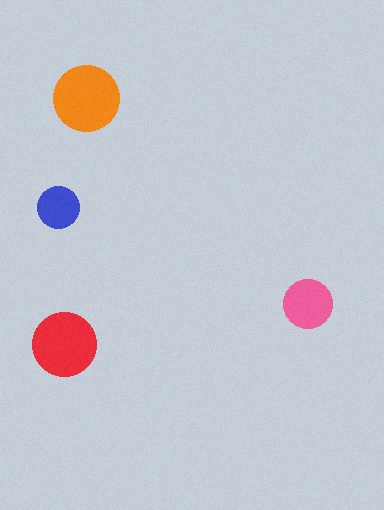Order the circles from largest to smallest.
the orange one, the red one, the pink one, the blue one.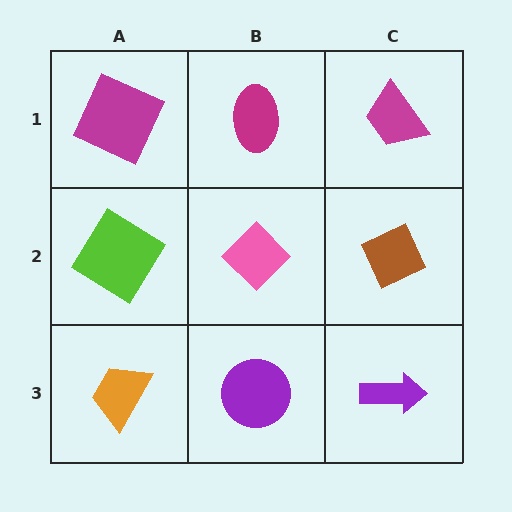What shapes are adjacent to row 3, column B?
A pink diamond (row 2, column B), an orange trapezoid (row 3, column A), a purple arrow (row 3, column C).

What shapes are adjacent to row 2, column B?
A magenta ellipse (row 1, column B), a purple circle (row 3, column B), a lime diamond (row 2, column A), a brown diamond (row 2, column C).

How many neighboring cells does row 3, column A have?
2.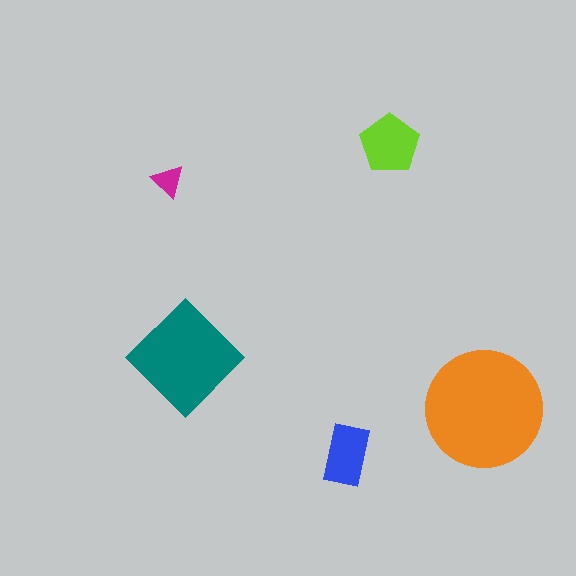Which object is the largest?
The orange circle.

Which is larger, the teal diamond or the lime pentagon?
The teal diamond.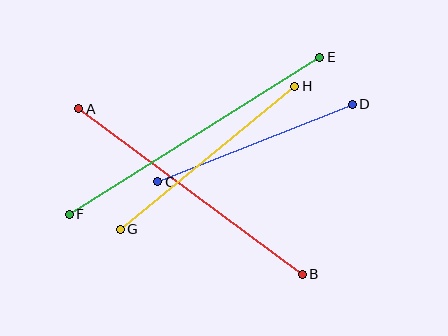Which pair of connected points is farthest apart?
Points E and F are farthest apart.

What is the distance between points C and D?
The distance is approximately 209 pixels.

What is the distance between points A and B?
The distance is approximately 278 pixels.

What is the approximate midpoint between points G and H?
The midpoint is at approximately (208, 158) pixels.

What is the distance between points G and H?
The distance is approximately 226 pixels.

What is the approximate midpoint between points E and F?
The midpoint is at approximately (194, 136) pixels.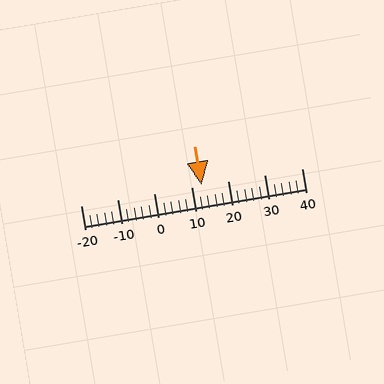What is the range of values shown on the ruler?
The ruler shows values from -20 to 40.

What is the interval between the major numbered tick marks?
The major tick marks are spaced 10 units apart.